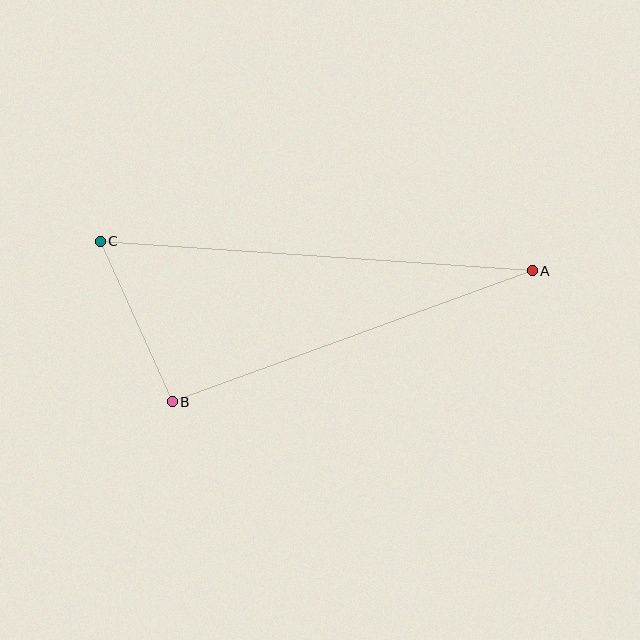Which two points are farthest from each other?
Points A and C are farthest from each other.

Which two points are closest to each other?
Points B and C are closest to each other.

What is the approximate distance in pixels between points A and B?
The distance between A and B is approximately 383 pixels.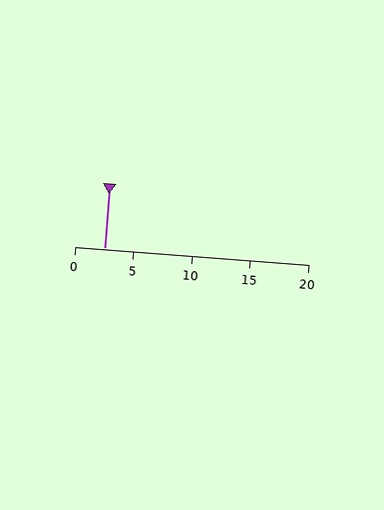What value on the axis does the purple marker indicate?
The marker indicates approximately 2.5.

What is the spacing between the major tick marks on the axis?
The major ticks are spaced 5 apart.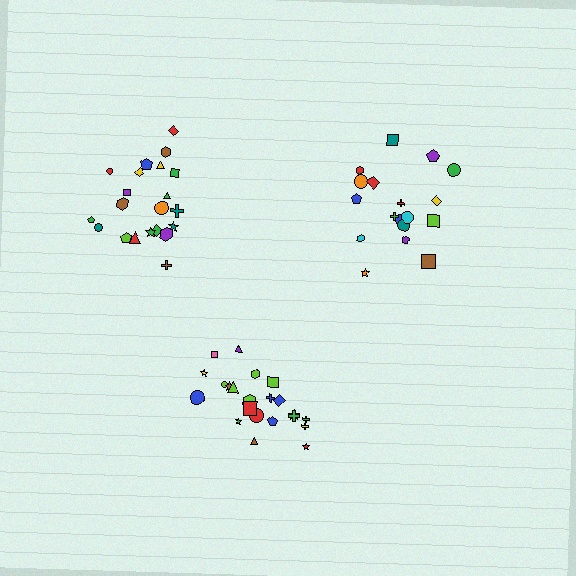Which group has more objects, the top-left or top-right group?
The top-left group.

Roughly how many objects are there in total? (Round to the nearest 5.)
Roughly 60 objects in total.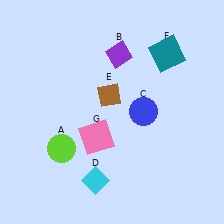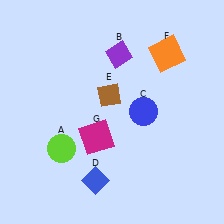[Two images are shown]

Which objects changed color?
D changed from cyan to blue. F changed from teal to orange. G changed from pink to magenta.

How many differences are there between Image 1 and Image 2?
There are 3 differences between the two images.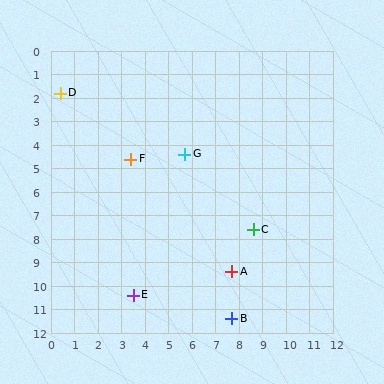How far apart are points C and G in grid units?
Points C and G are about 4.3 grid units apart.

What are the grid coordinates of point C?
Point C is at approximately (8.6, 7.6).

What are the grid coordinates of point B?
Point B is at approximately (7.7, 11.4).